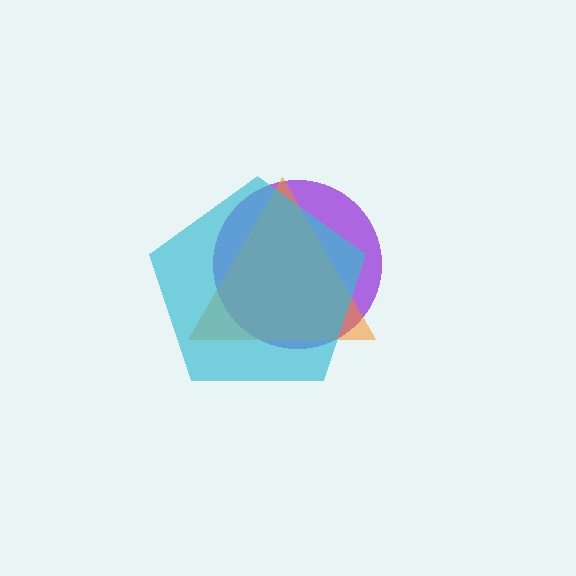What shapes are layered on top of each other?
The layered shapes are: a purple circle, an orange triangle, a cyan pentagon.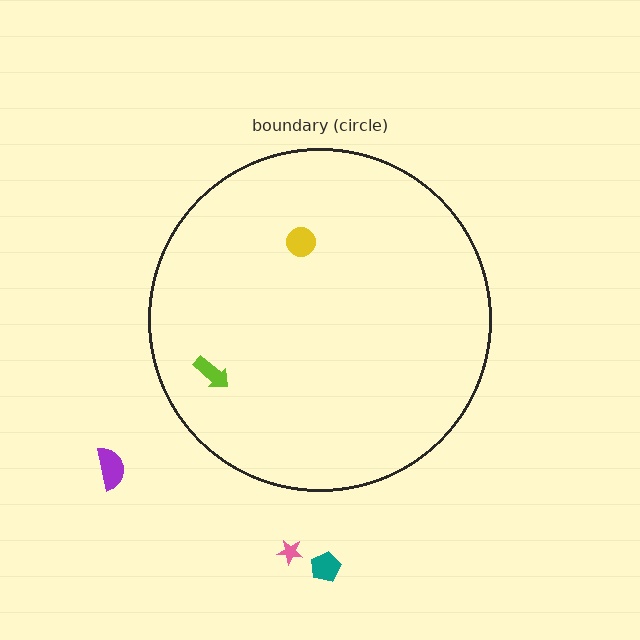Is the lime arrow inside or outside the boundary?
Inside.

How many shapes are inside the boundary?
2 inside, 3 outside.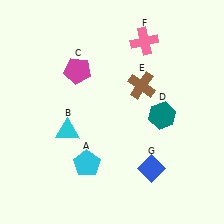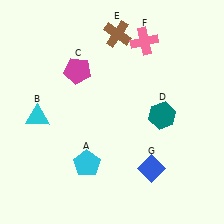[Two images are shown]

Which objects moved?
The objects that moved are: the cyan triangle (B), the brown cross (E).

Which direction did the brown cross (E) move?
The brown cross (E) moved up.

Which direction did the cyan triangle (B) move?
The cyan triangle (B) moved left.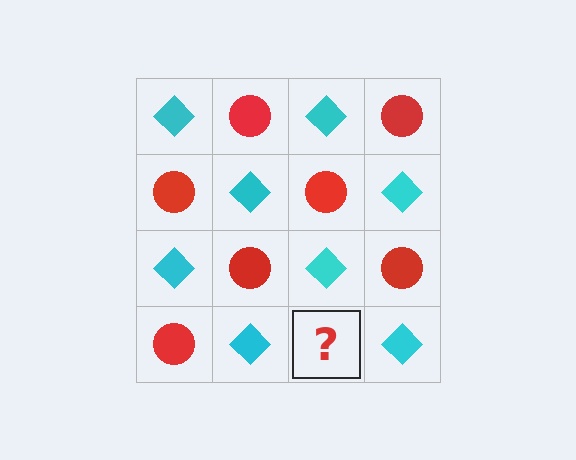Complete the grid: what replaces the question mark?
The question mark should be replaced with a red circle.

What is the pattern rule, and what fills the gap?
The rule is that it alternates cyan diamond and red circle in a checkerboard pattern. The gap should be filled with a red circle.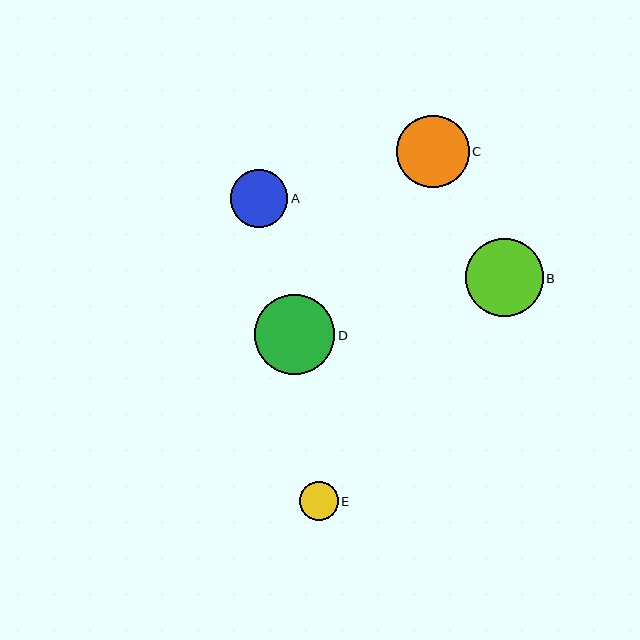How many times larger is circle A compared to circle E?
Circle A is approximately 1.5 times the size of circle E.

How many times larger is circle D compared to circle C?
Circle D is approximately 1.1 times the size of circle C.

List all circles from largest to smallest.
From largest to smallest: D, B, C, A, E.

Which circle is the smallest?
Circle E is the smallest with a size of approximately 39 pixels.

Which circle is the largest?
Circle D is the largest with a size of approximately 80 pixels.